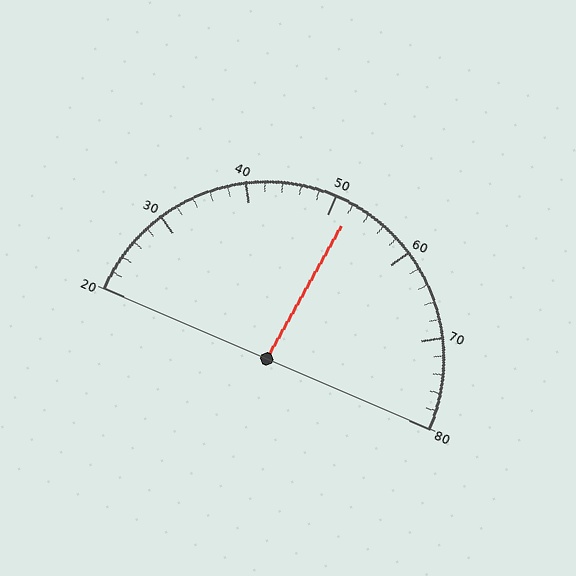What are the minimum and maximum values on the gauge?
The gauge ranges from 20 to 80.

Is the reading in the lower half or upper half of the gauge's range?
The reading is in the upper half of the range (20 to 80).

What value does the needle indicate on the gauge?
The needle indicates approximately 52.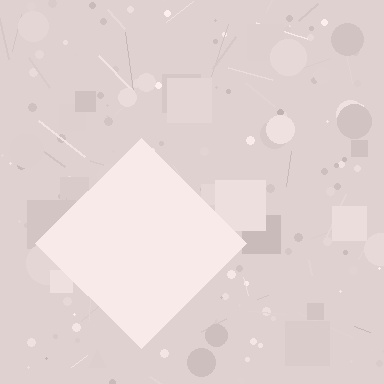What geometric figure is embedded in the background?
A diamond is embedded in the background.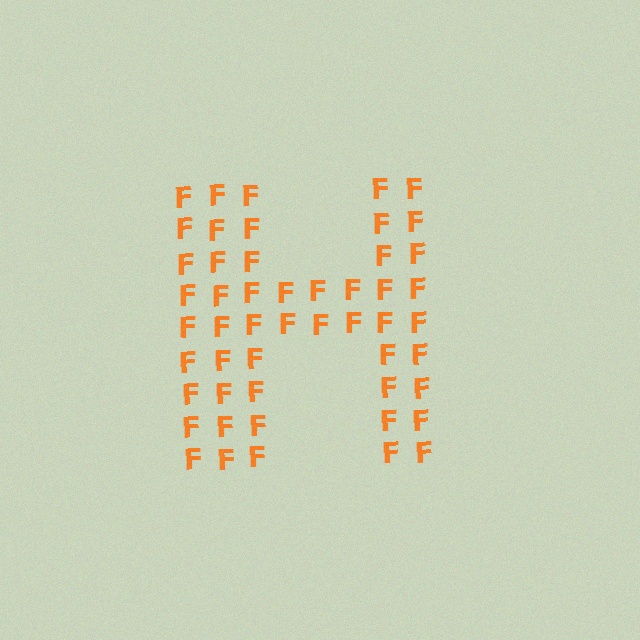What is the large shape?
The large shape is the letter H.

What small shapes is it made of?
It is made of small letter F's.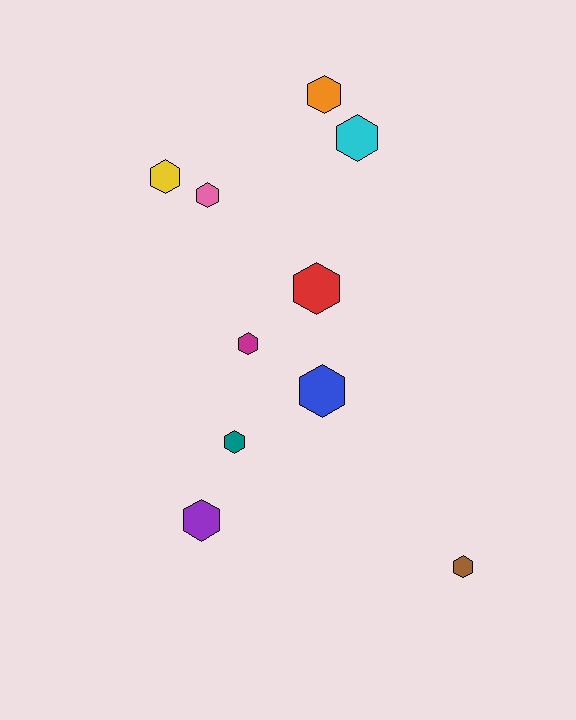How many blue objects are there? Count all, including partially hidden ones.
There is 1 blue object.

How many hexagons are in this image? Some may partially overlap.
There are 10 hexagons.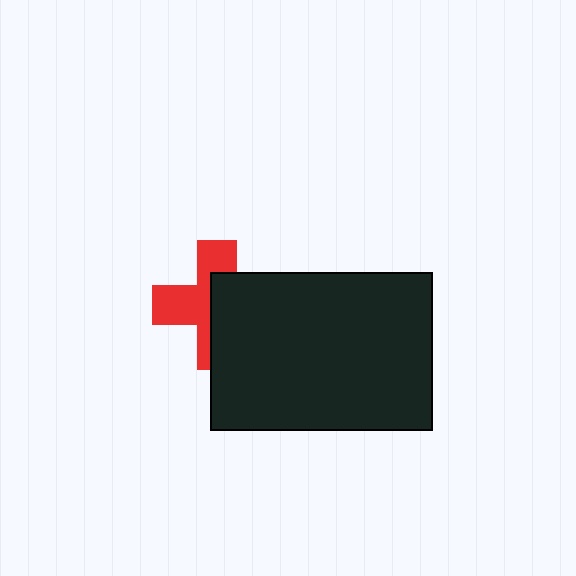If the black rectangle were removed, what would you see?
You would see the complete red cross.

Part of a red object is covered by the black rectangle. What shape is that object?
It is a cross.